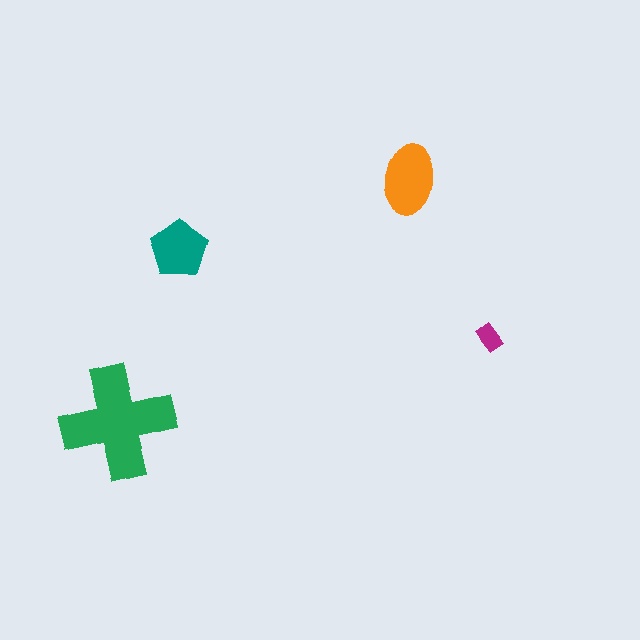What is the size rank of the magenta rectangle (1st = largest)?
4th.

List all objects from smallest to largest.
The magenta rectangle, the teal pentagon, the orange ellipse, the green cross.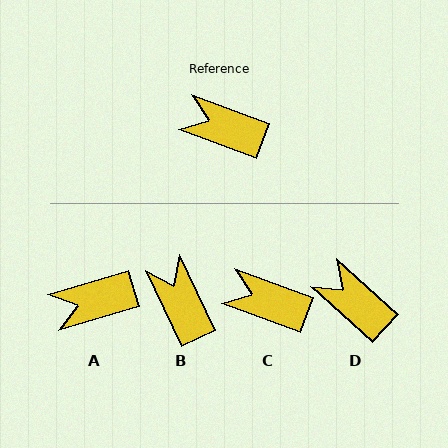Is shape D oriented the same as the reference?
No, it is off by about 22 degrees.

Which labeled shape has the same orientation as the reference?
C.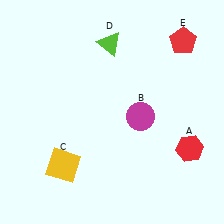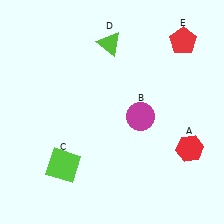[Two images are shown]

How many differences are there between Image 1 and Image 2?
There is 1 difference between the two images.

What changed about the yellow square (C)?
In Image 1, C is yellow. In Image 2, it changed to lime.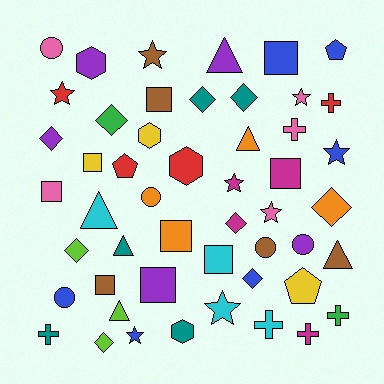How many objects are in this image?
There are 50 objects.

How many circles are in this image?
There are 5 circles.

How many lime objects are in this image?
There are 3 lime objects.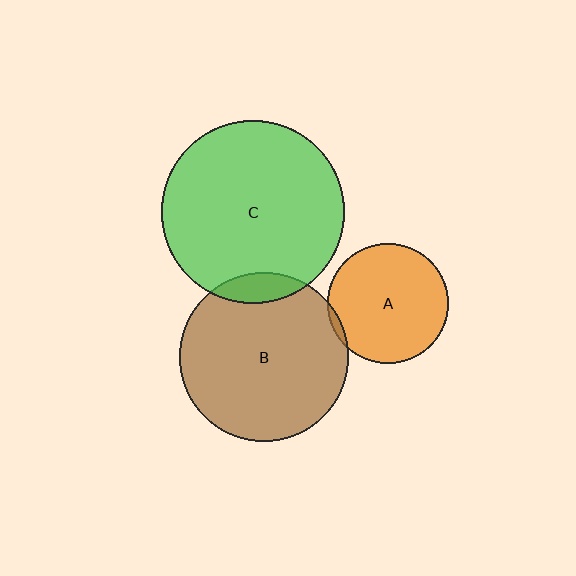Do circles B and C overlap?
Yes.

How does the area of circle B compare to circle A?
Approximately 1.9 times.